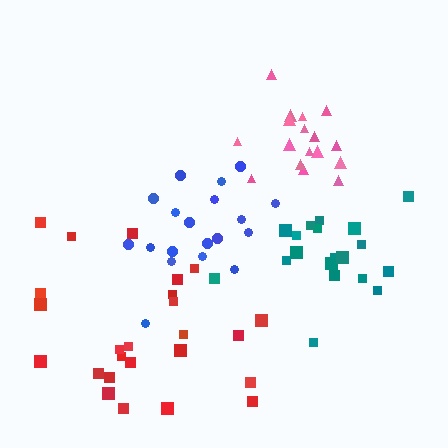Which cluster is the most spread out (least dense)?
Red.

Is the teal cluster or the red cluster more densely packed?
Teal.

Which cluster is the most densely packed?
Pink.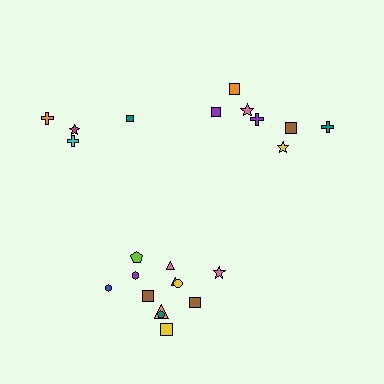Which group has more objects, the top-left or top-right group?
The top-right group.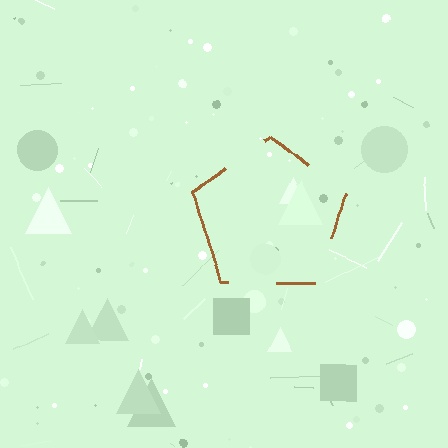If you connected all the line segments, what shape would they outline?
They would outline a pentagon.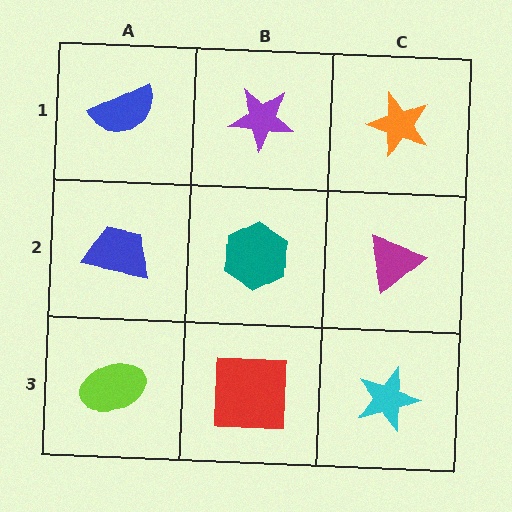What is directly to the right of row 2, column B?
A magenta triangle.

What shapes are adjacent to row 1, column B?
A teal hexagon (row 2, column B), a blue semicircle (row 1, column A), an orange star (row 1, column C).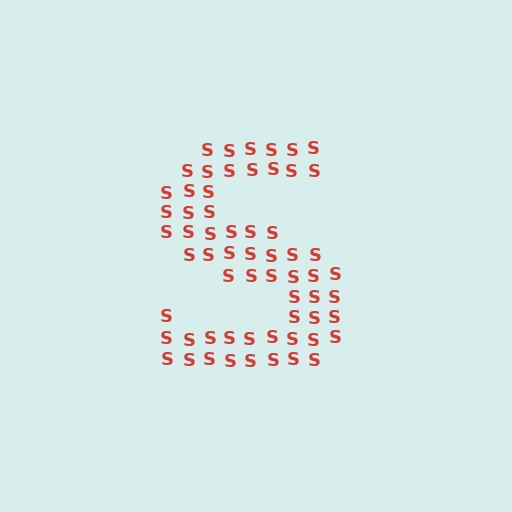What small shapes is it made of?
It is made of small letter S's.